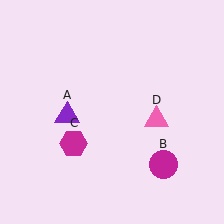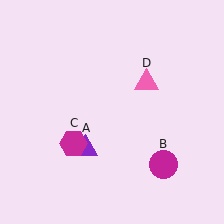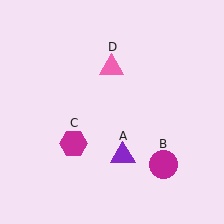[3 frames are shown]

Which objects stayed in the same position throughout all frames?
Magenta circle (object B) and magenta hexagon (object C) remained stationary.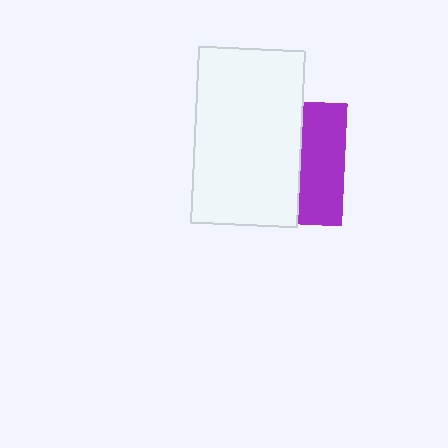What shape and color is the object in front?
The object in front is a white rectangle.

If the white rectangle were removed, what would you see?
You would see the complete purple square.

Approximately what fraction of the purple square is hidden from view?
Roughly 64% of the purple square is hidden behind the white rectangle.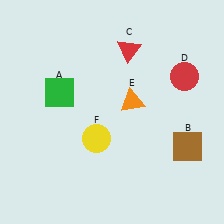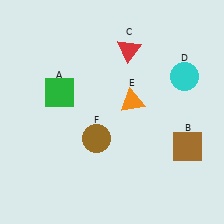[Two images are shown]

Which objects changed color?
D changed from red to cyan. F changed from yellow to brown.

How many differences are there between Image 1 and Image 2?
There are 2 differences between the two images.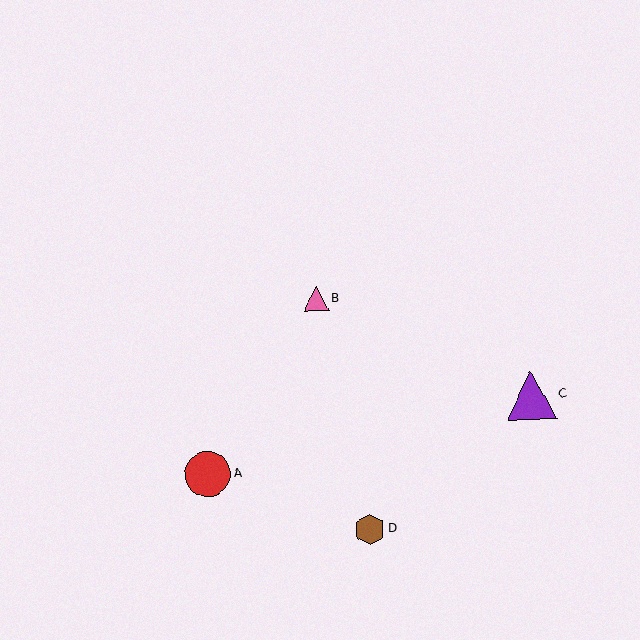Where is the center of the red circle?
The center of the red circle is at (208, 474).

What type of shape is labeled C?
Shape C is a purple triangle.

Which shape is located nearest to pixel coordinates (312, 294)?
The pink triangle (labeled B) at (316, 299) is nearest to that location.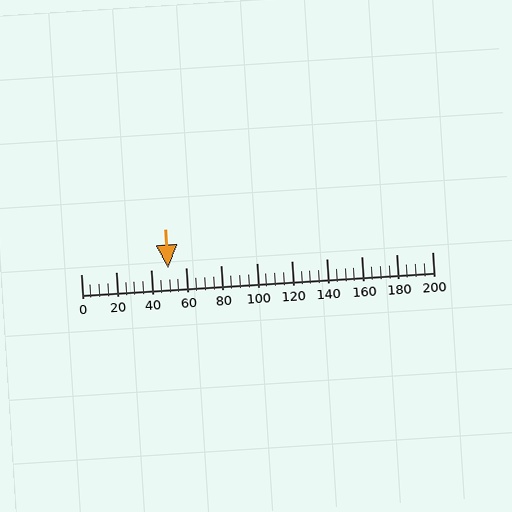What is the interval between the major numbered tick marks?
The major tick marks are spaced 20 units apart.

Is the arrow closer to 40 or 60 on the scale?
The arrow is closer to 40.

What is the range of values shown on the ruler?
The ruler shows values from 0 to 200.